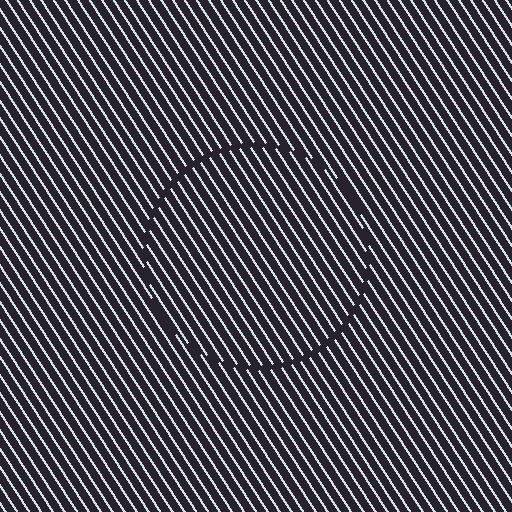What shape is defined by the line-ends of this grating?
An illusory circle. The interior of the shape contains the same grating, shifted by half a period — the contour is defined by the phase discontinuity where line-ends from the inner and outer gratings abut.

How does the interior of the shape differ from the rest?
The interior of the shape contains the same grating, shifted by half a period — the contour is defined by the phase discontinuity where line-ends from the inner and outer gratings abut.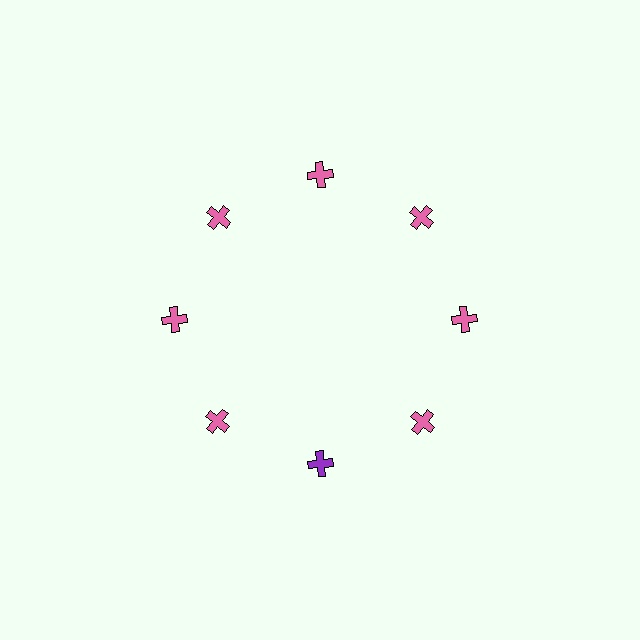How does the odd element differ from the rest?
It has a different color: purple instead of pink.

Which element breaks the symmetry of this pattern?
The purple cross at roughly the 6 o'clock position breaks the symmetry. All other shapes are pink crosses.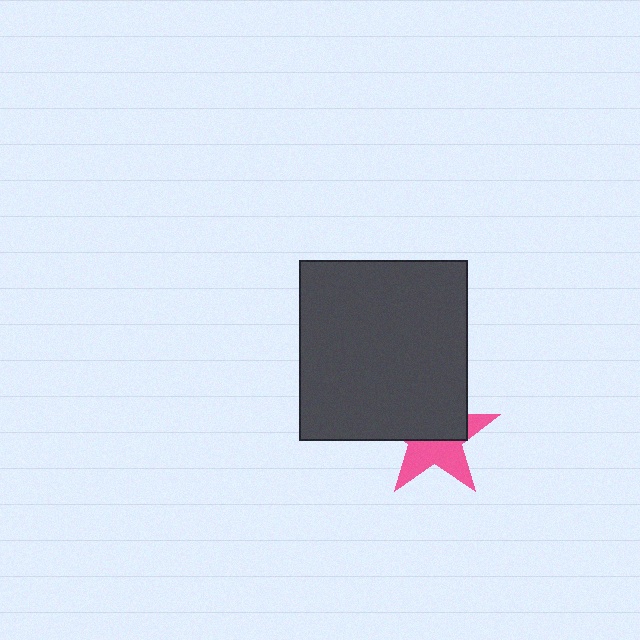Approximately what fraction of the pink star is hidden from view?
Roughly 53% of the pink star is hidden behind the dark gray rectangle.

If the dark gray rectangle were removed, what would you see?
You would see the complete pink star.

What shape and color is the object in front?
The object in front is a dark gray rectangle.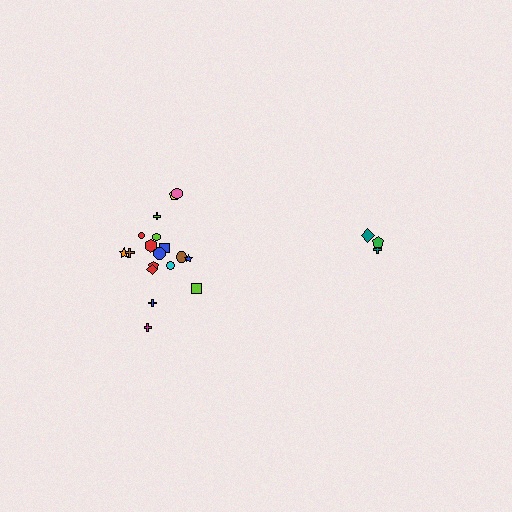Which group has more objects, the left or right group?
The left group.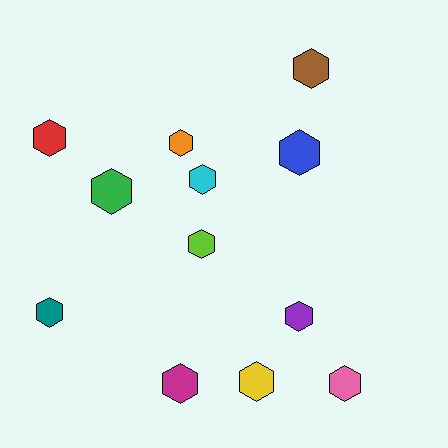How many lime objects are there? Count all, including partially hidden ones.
There is 1 lime object.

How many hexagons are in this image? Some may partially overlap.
There are 12 hexagons.